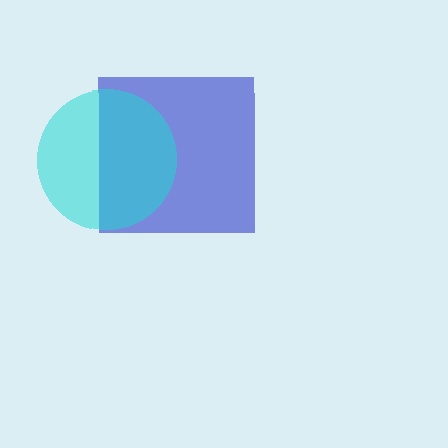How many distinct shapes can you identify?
There are 2 distinct shapes: a blue square, a cyan circle.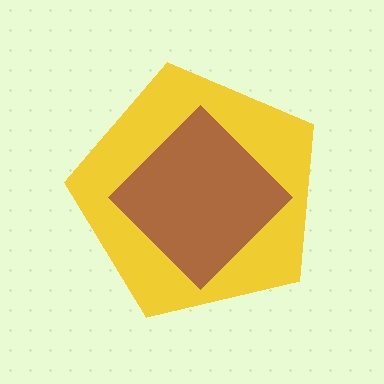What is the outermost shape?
The yellow pentagon.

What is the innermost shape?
The brown diamond.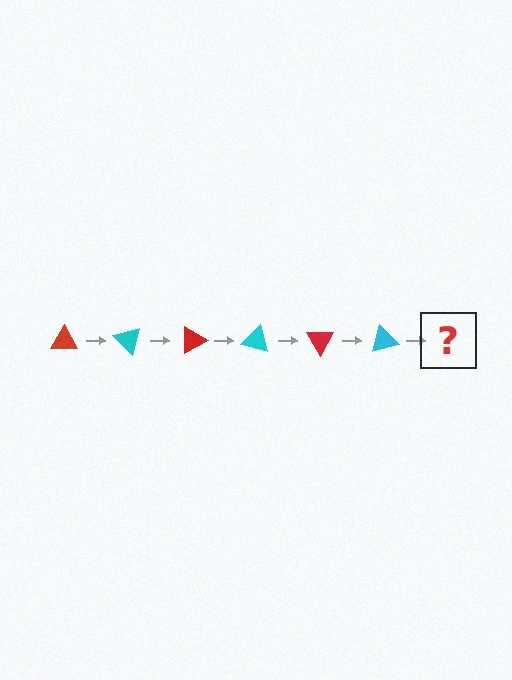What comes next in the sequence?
The next element should be a red triangle, rotated 270 degrees from the start.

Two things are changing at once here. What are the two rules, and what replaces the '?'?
The two rules are that it rotates 45 degrees each step and the color cycles through red and cyan. The '?' should be a red triangle, rotated 270 degrees from the start.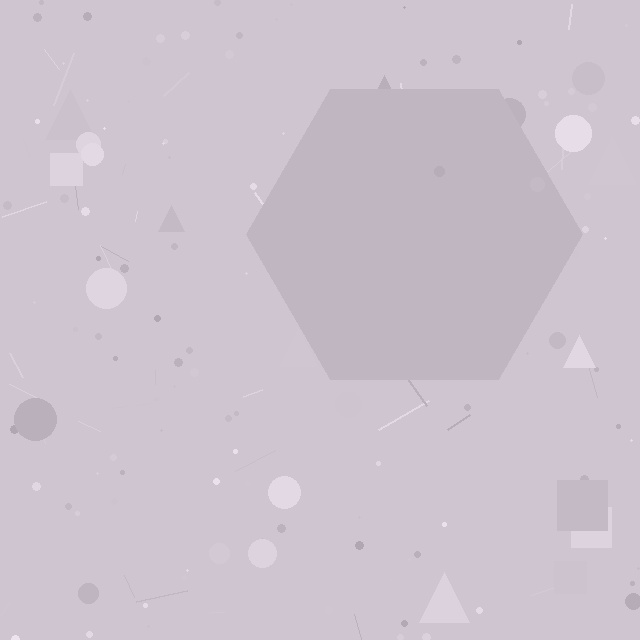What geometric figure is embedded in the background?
A hexagon is embedded in the background.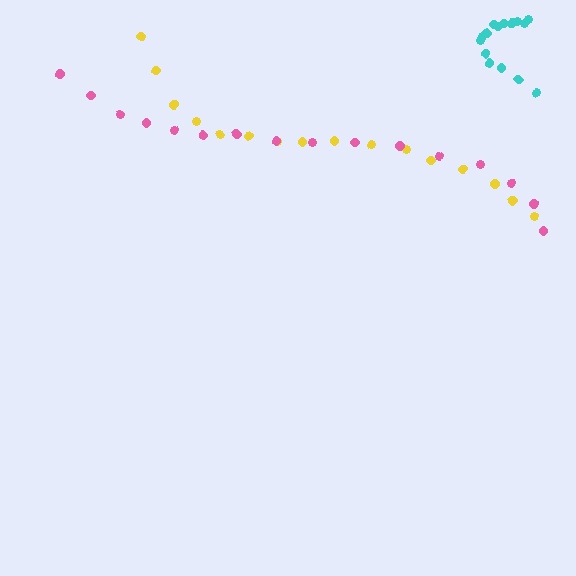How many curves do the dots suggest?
There are 3 distinct paths.